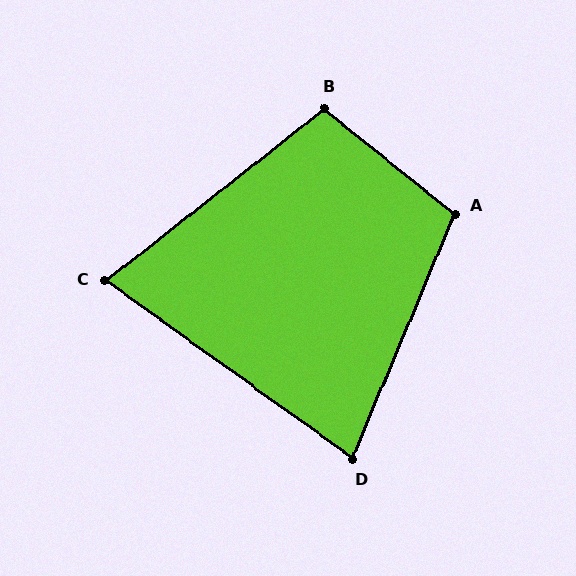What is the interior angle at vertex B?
Approximately 103 degrees (obtuse).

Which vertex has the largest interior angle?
A, at approximately 106 degrees.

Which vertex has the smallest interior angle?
C, at approximately 74 degrees.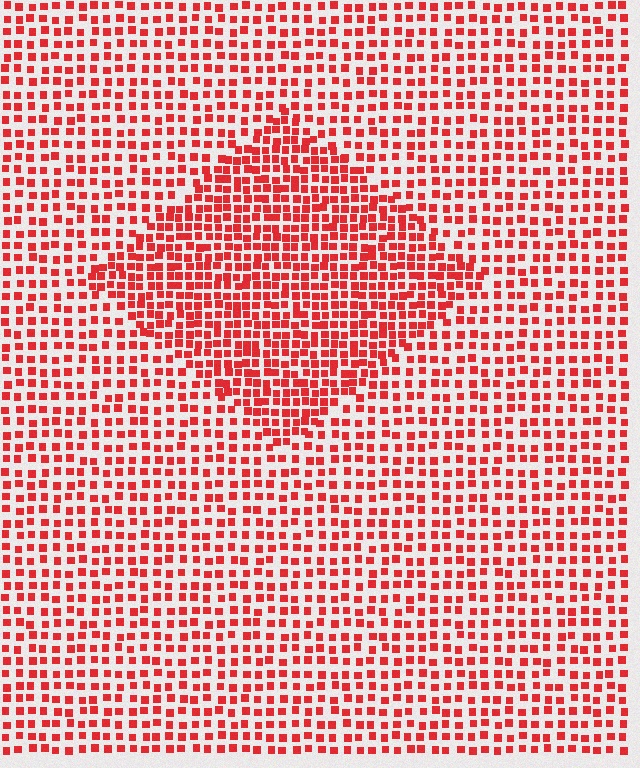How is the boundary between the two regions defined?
The boundary is defined by a change in element density (approximately 1.7x ratio). All elements are the same color, size, and shape.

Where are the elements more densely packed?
The elements are more densely packed inside the diamond boundary.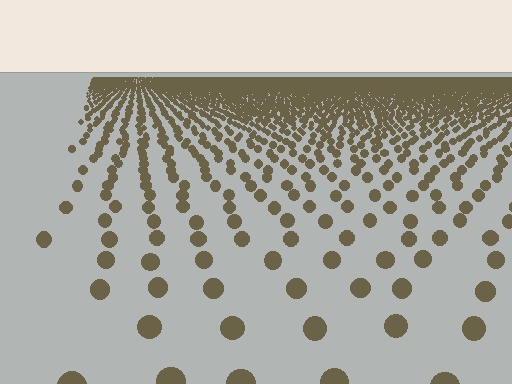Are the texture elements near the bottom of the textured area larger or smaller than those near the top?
Larger. Near the bottom, elements are closer to the viewer and appear at a bigger on-screen size.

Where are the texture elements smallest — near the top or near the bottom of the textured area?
Near the top.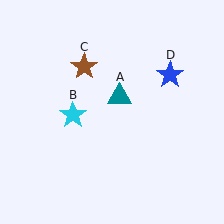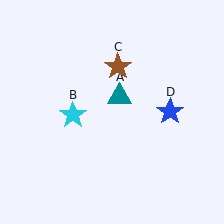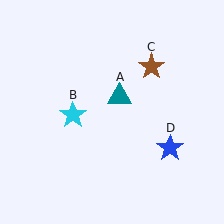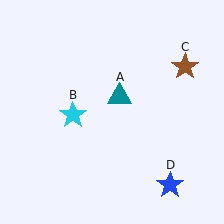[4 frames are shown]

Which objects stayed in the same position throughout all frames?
Teal triangle (object A) and cyan star (object B) remained stationary.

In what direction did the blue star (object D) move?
The blue star (object D) moved down.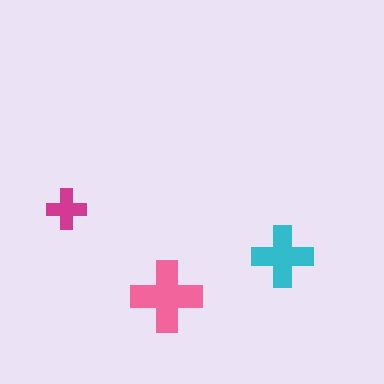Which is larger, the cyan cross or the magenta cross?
The cyan one.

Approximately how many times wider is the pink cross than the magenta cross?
About 2 times wider.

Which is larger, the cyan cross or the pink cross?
The pink one.